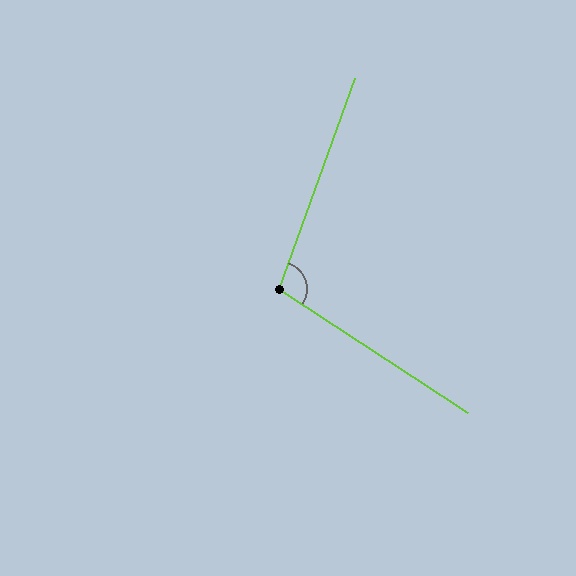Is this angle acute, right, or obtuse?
It is obtuse.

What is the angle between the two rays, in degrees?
Approximately 103 degrees.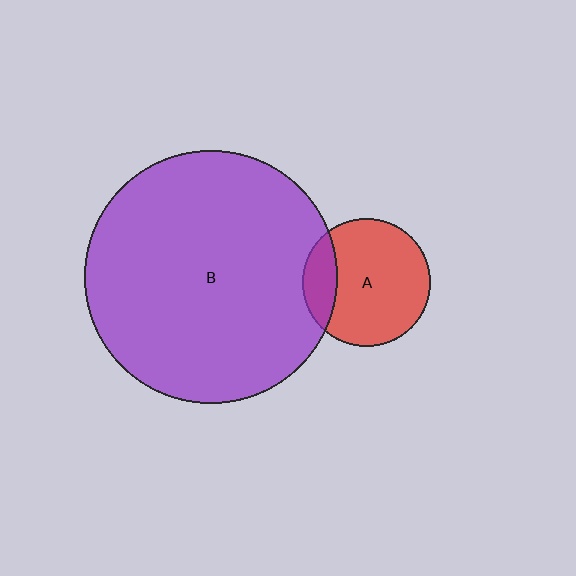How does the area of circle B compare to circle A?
Approximately 3.9 times.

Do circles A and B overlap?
Yes.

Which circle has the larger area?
Circle B (purple).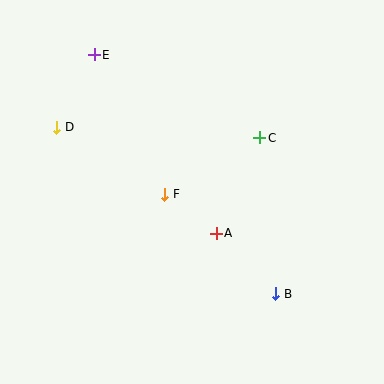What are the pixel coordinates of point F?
Point F is at (165, 194).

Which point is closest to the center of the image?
Point F at (165, 194) is closest to the center.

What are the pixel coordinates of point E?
Point E is at (94, 55).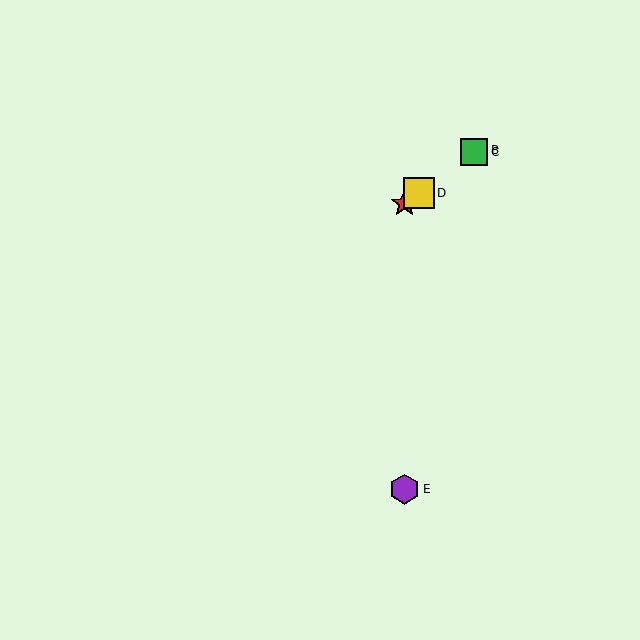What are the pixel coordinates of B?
Object B is at (477, 150).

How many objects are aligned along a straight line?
4 objects (A, B, C, D) are aligned along a straight line.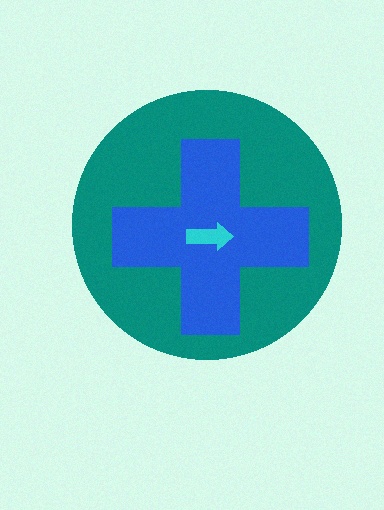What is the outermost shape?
The teal circle.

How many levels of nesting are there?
3.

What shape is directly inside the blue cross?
The cyan arrow.